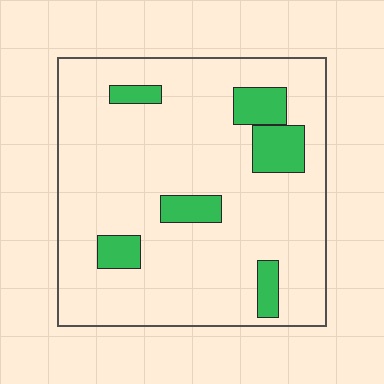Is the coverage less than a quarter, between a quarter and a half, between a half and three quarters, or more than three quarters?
Less than a quarter.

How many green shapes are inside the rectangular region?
6.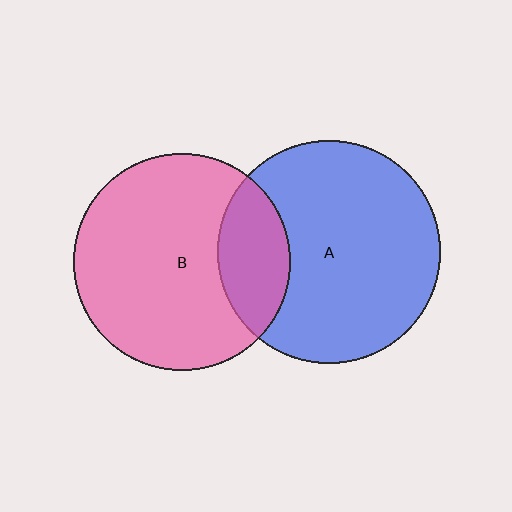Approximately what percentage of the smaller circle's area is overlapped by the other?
Approximately 20%.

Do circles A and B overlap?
Yes.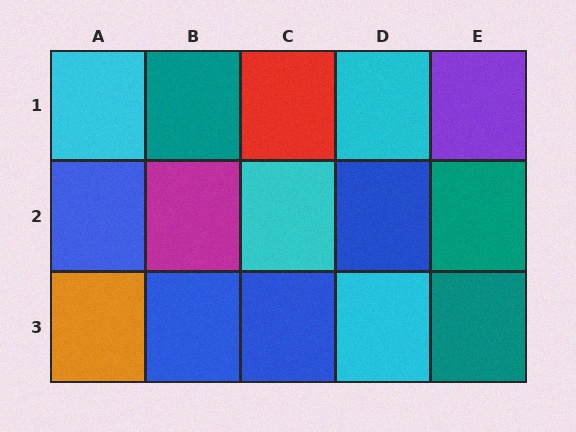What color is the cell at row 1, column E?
Purple.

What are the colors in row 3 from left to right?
Orange, blue, blue, cyan, teal.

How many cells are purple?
1 cell is purple.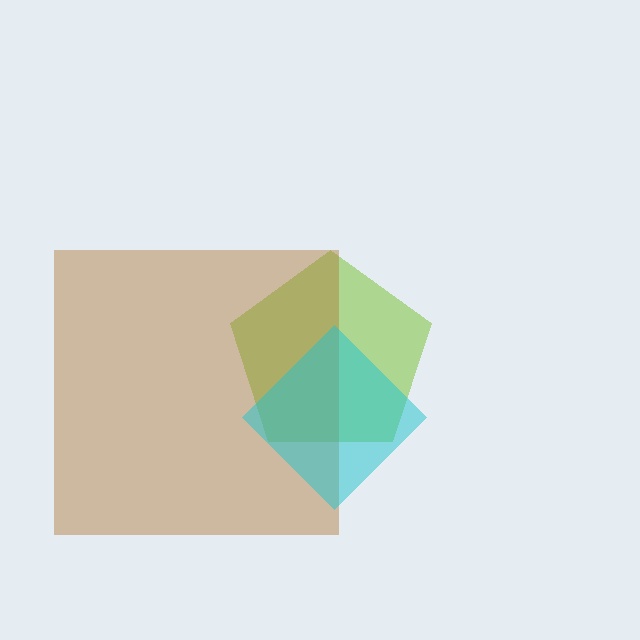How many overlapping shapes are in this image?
There are 3 overlapping shapes in the image.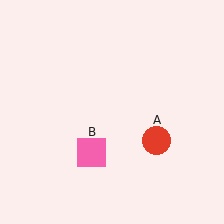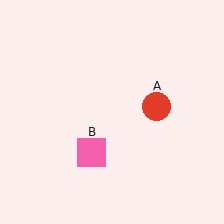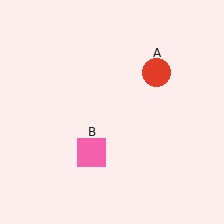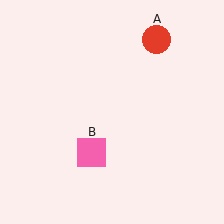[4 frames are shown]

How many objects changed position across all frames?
1 object changed position: red circle (object A).